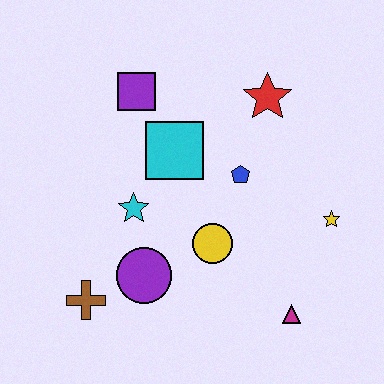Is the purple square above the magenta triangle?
Yes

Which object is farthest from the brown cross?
The red star is farthest from the brown cross.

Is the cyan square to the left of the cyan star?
No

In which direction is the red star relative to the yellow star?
The red star is above the yellow star.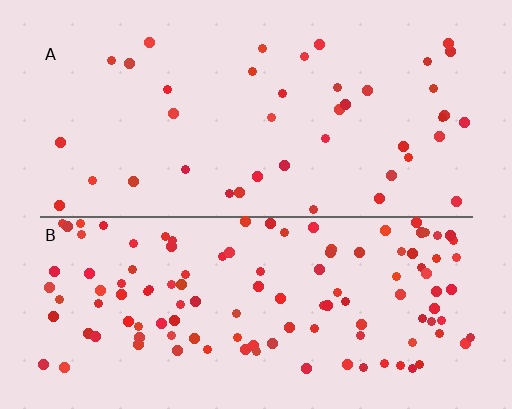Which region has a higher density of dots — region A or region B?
B (the bottom).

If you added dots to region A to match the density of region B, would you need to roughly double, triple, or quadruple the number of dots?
Approximately triple.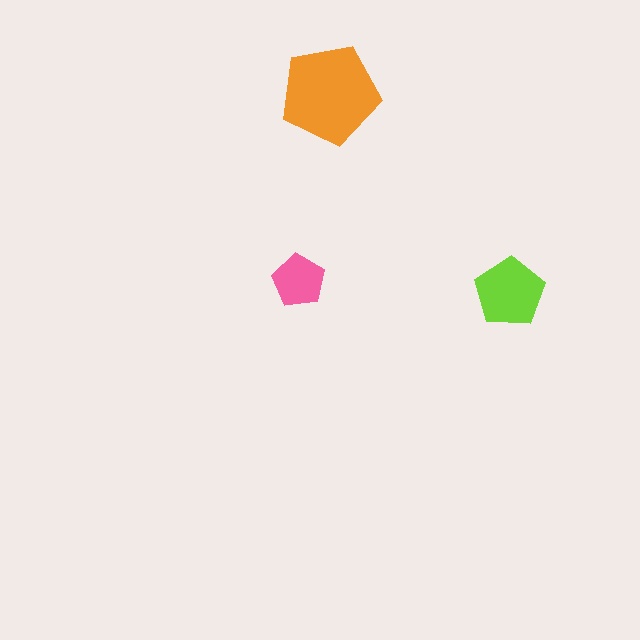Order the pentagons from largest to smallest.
the orange one, the lime one, the pink one.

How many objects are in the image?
There are 3 objects in the image.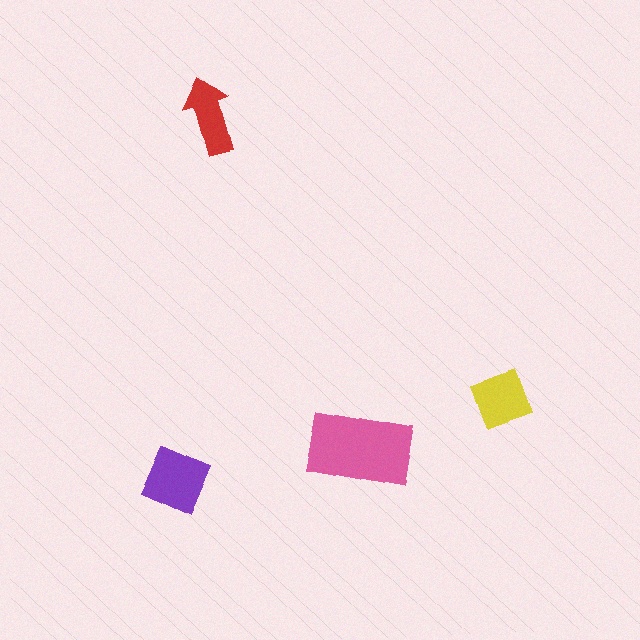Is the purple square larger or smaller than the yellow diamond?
Larger.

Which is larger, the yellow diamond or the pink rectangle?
The pink rectangle.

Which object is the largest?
The pink rectangle.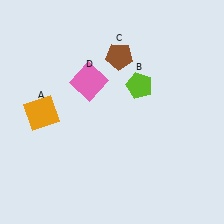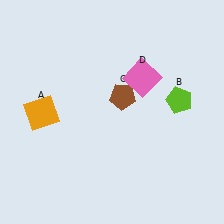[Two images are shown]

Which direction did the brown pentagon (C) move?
The brown pentagon (C) moved down.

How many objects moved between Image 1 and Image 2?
3 objects moved between the two images.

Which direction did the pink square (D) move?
The pink square (D) moved right.